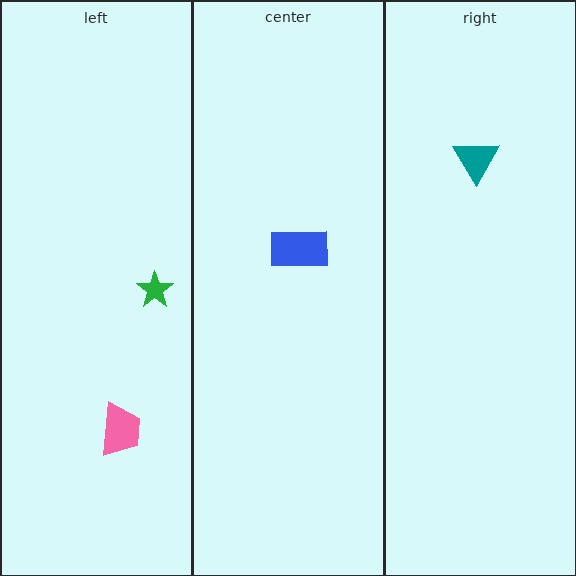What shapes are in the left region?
The pink trapezoid, the green star.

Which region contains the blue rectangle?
The center region.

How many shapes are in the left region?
2.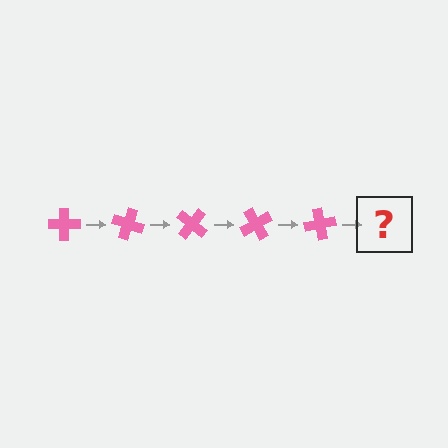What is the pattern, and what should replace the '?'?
The pattern is that the cross rotates 20 degrees each step. The '?' should be a pink cross rotated 100 degrees.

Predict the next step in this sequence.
The next step is a pink cross rotated 100 degrees.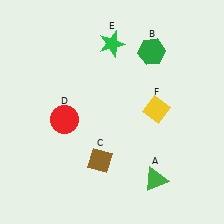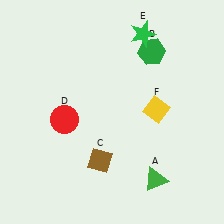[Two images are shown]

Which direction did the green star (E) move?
The green star (E) moved right.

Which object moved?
The green star (E) moved right.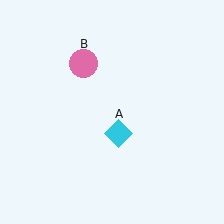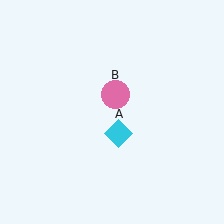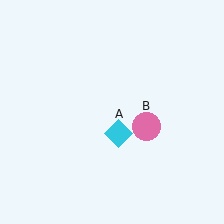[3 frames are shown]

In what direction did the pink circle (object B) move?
The pink circle (object B) moved down and to the right.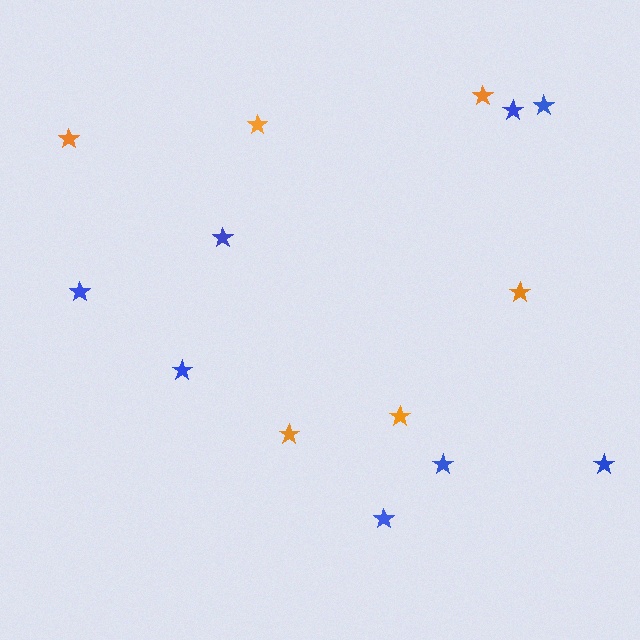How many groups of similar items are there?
There are 2 groups: one group of blue stars (8) and one group of orange stars (6).